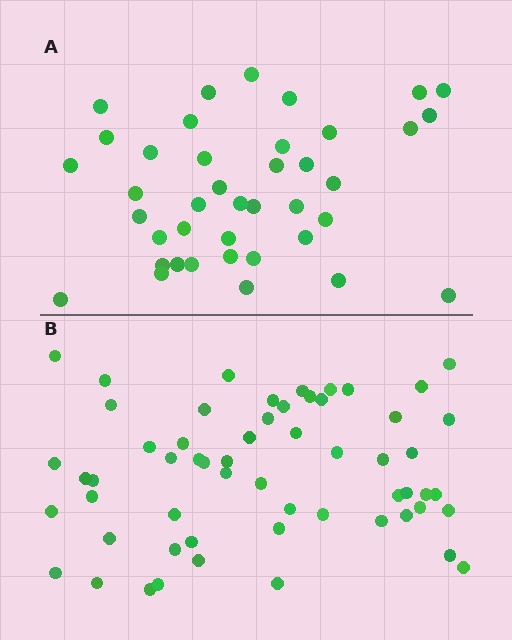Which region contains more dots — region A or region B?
Region B (the bottom region) has more dots.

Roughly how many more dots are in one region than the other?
Region B has approximately 20 more dots than region A.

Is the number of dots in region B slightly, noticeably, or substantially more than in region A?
Region B has substantially more. The ratio is roughly 1.4 to 1.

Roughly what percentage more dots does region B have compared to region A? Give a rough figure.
About 45% more.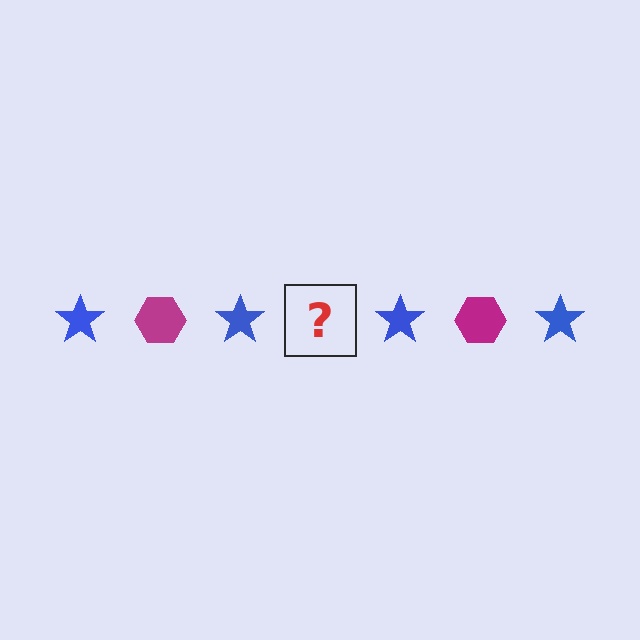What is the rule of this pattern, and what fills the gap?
The rule is that the pattern alternates between blue star and magenta hexagon. The gap should be filled with a magenta hexagon.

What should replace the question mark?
The question mark should be replaced with a magenta hexagon.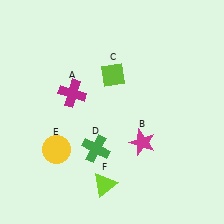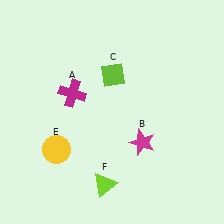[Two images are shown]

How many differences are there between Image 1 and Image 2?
There is 1 difference between the two images.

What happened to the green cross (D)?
The green cross (D) was removed in Image 2. It was in the bottom-left area of Image 1.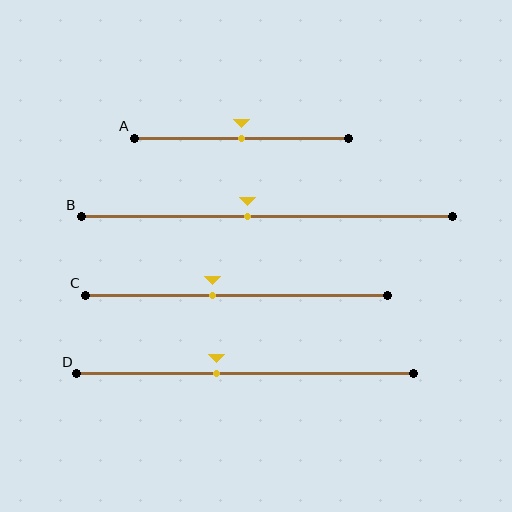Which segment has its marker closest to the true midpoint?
Segment A has its marker closest to the true midpoint.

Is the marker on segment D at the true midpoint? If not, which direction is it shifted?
No, the marker on segment D is shifted to the left by about 9% of the segment length.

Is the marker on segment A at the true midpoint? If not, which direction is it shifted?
Yes, the marker on segment A is at the true midpoint.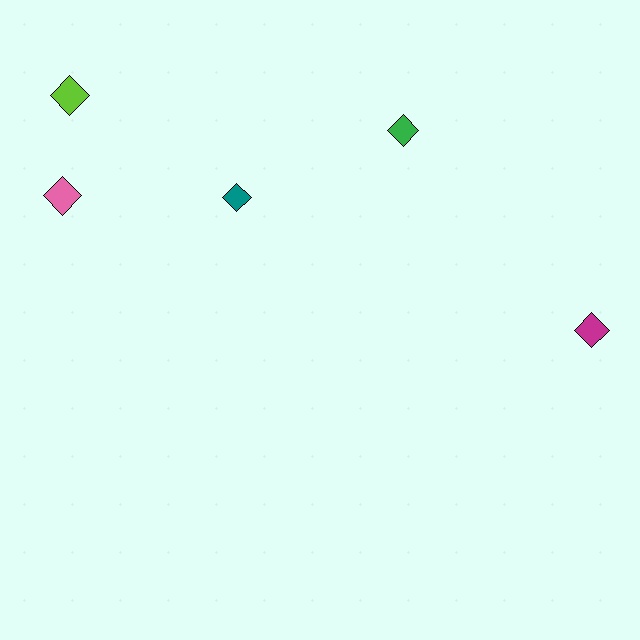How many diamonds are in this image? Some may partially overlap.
There are 5 diamonds.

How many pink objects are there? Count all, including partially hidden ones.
There is 1 pink object.